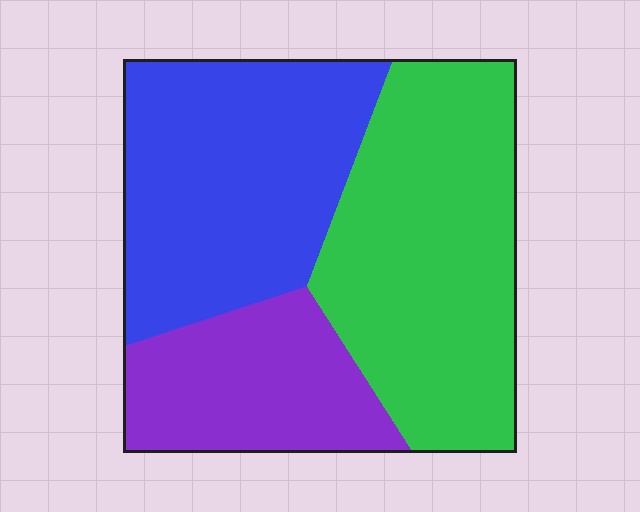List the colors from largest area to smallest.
From largest to smallest: green, blue, purple.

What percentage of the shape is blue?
Blue takes up between a third and a half of the shape.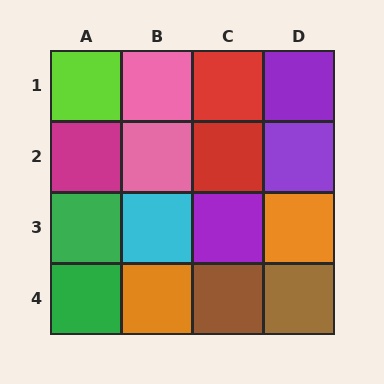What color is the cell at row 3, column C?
Purple.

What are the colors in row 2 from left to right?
Magenta, pink, red, purple.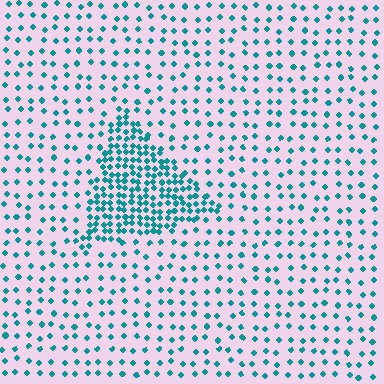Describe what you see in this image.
The image contains small teal elements arranged at two different densities. A triangle-shaped region is visible where the elements are more densely packed than the surrounding area.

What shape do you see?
I see a triangle.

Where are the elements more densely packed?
The elements are more densely packed inside the triangle boundary.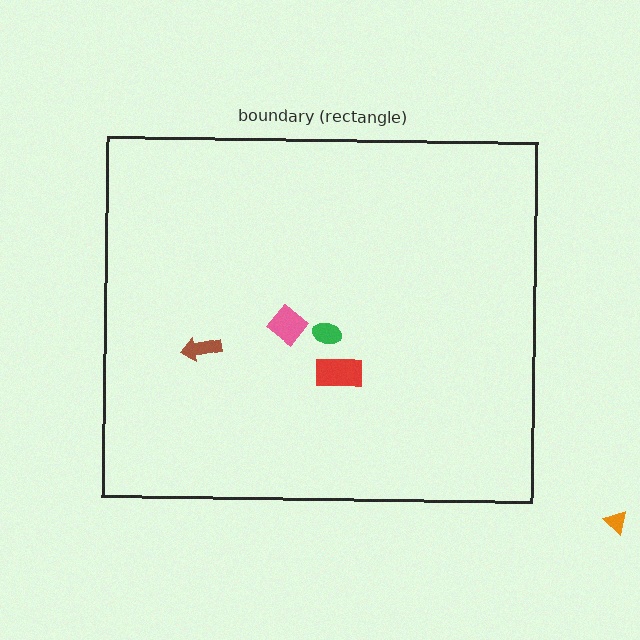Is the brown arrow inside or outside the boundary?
Inside.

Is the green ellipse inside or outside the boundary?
Inside.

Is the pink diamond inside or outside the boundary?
Inside.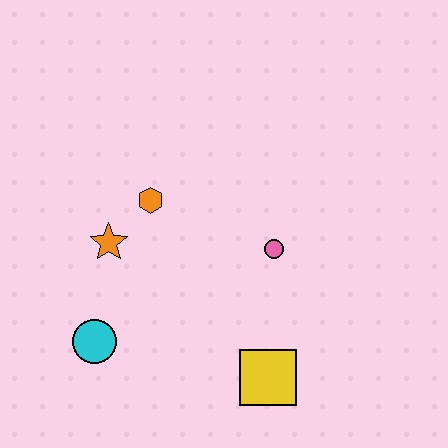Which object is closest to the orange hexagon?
The orange star is closest to the orange hexagon.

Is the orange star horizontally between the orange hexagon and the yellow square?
No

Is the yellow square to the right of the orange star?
Yes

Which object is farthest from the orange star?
The yellow square is farthest from the orange star.